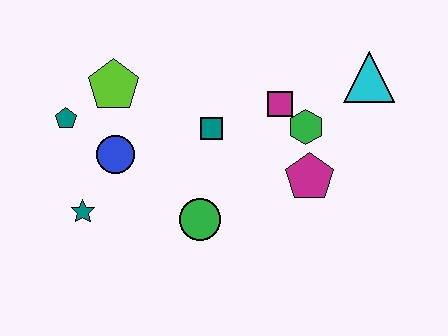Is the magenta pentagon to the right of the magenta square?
Yes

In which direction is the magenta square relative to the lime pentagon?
The magenta square is to the right of the lime pentagon.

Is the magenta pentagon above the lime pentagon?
No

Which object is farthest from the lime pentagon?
The cyan triangle is farthest from the lime pentagon.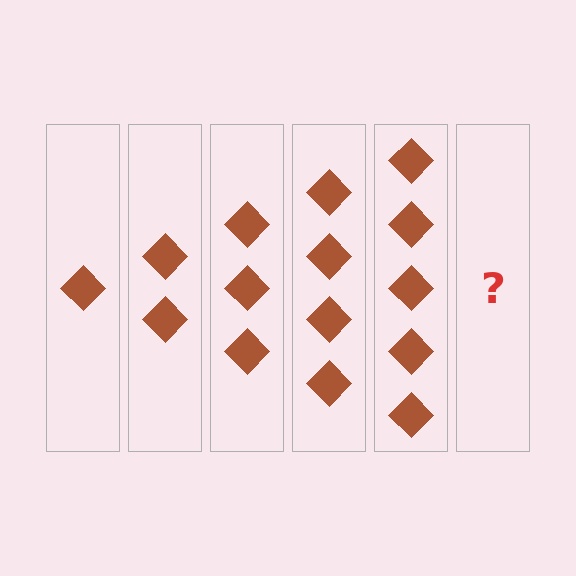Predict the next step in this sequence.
The next step is 6 diamonds.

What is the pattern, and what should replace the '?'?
The pattern is that each step adds one more diamond. The '?' should be 6 diamonds.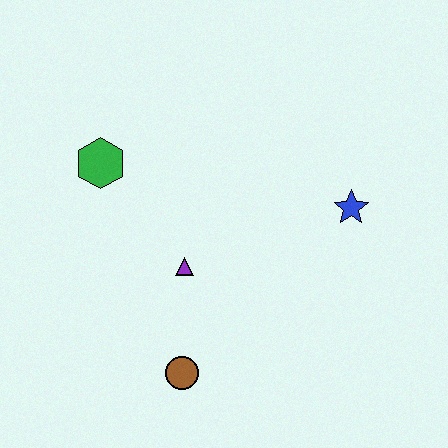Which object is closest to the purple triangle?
The brown circle is closest to the purple triangle.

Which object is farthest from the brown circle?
The blue star is farthest from the brown circle.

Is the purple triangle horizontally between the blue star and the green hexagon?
Yes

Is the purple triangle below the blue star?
Yes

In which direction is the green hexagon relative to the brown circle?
The green hexagon is above the brown circle.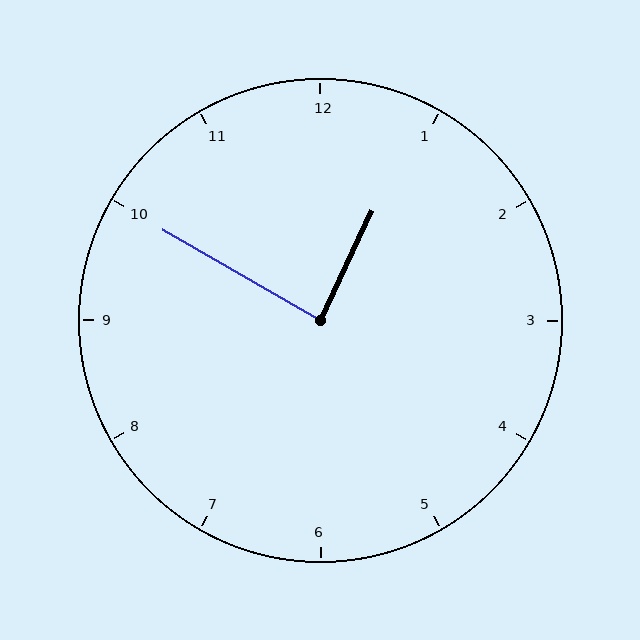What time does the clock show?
12:50.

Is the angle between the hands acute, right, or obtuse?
It is right.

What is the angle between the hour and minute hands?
Approximately 85 degrees.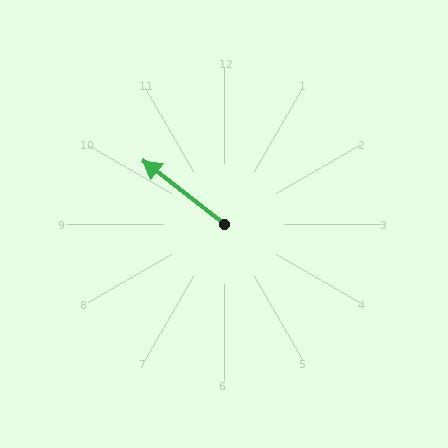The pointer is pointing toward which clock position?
Roughly 10 o'clock.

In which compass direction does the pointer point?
Northwest.